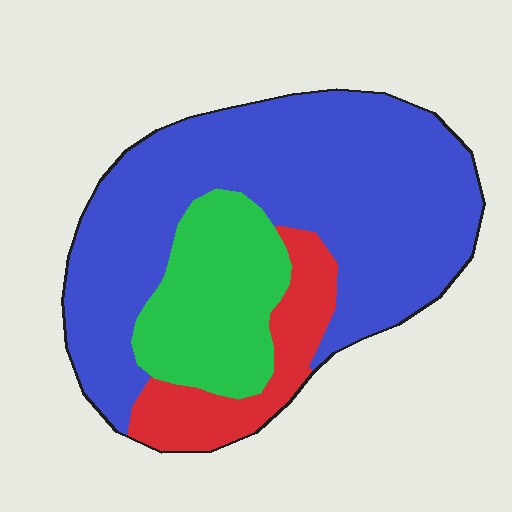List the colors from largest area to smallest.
From largest to smallest: blue, green, red.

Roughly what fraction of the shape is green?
Green covers roughly 20% of the shape.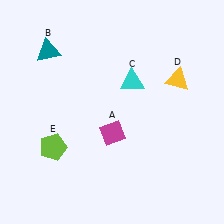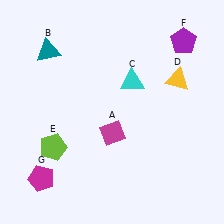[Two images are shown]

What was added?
A purple pentagon (F), a magenta pentagon (G) were added in Image 2.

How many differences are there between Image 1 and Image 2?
There are 2 differences between the two images.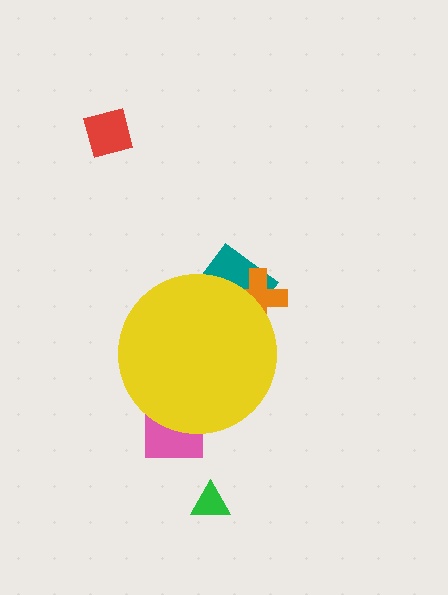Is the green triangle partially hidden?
No, the green triangle is fully visible.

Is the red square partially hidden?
No, the red square is fully visible.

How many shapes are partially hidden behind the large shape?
3 shapes are partially hidden.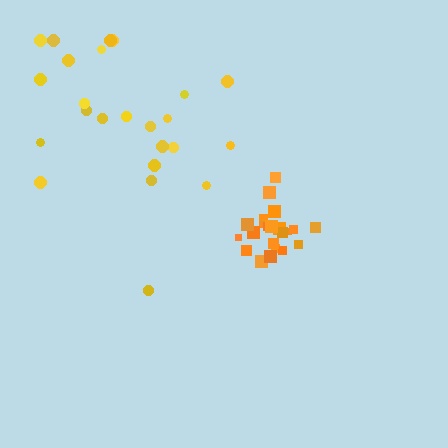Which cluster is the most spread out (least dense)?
Yellow.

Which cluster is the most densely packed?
Orange.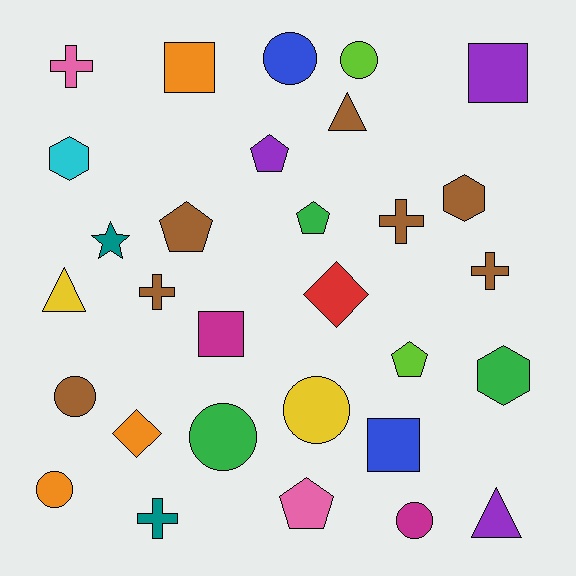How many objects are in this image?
There are 30 objects.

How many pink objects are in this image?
There are 2 pink objects.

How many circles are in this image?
There are 7 circles.